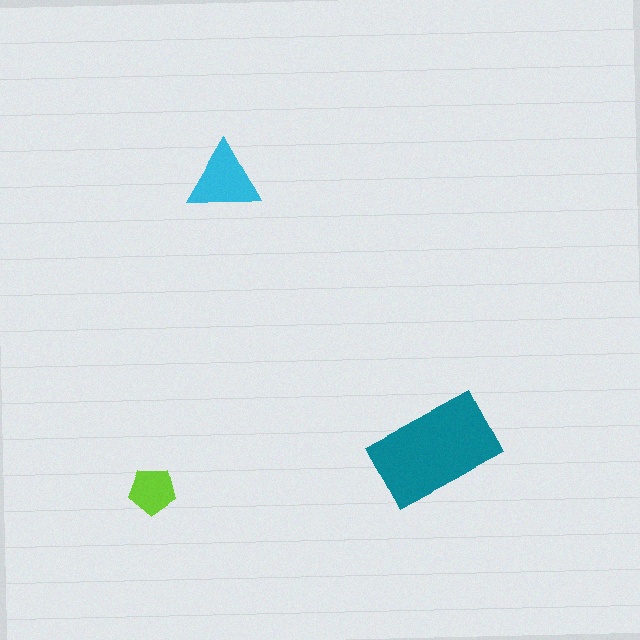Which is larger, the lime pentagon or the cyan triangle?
The cyan triangle.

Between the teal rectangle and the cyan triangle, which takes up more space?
The teal rectangle.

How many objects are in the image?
There are 3 objects in the image.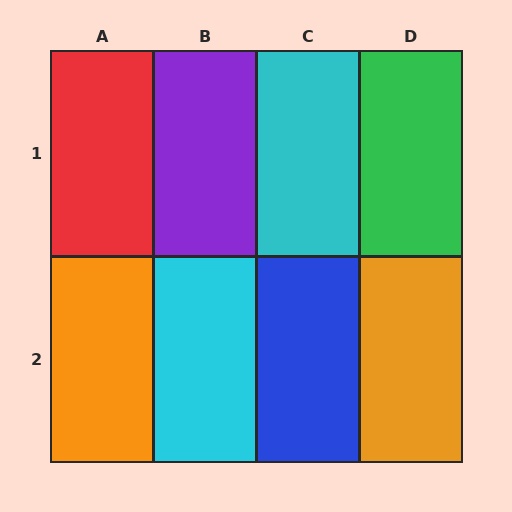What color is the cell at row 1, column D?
Green.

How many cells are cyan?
2 cells are cyan.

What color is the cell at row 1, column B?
Purple.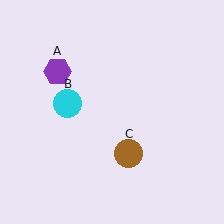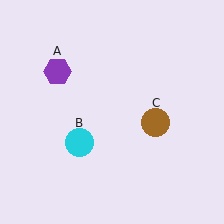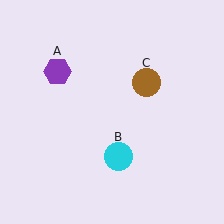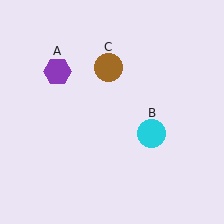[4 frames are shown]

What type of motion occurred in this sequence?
The cyan circle (object B), brown circle (object C) rotated counterclockwise around the center of the scene.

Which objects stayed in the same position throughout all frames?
Purple hexagon (object A) remained stationary.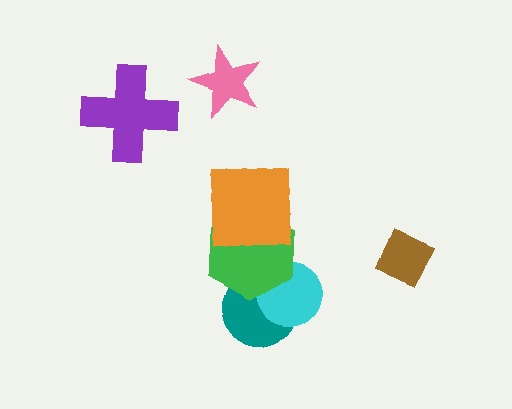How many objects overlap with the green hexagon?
3 objects overlap with the green hexagon.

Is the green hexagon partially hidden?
Yes, it is partially covered by another shape.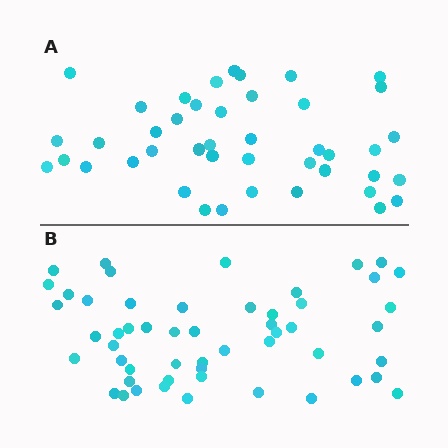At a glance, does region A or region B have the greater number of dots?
Region B (the bottom region) has more dots.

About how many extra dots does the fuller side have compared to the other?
Region B has roughly 10 or so more dots than region A.